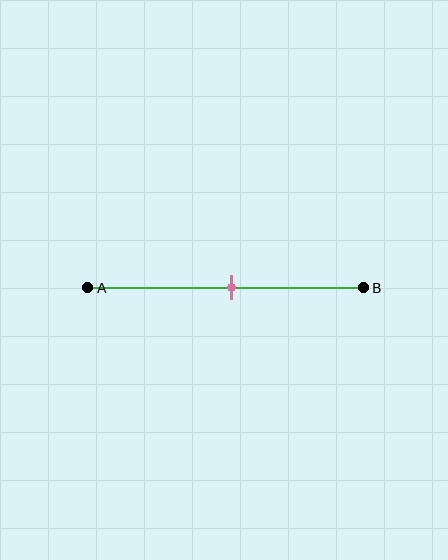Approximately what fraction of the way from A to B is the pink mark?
The pink mark is approximately 50% of the way from A to B.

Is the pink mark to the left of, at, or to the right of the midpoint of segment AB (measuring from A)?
The pink mark is approximately at the midpoint of segment AB.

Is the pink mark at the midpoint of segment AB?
Yes, the mark is approximately at the midpoint.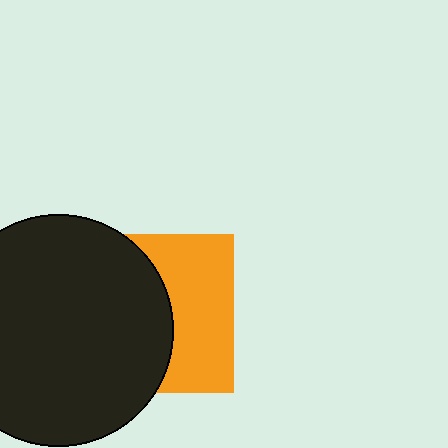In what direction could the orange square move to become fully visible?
The orange square could move right. That would shift it out from behind the black circle entirely.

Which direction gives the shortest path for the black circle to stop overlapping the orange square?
Moving left gives the shortest separation.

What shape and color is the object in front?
The object in front is a black circle.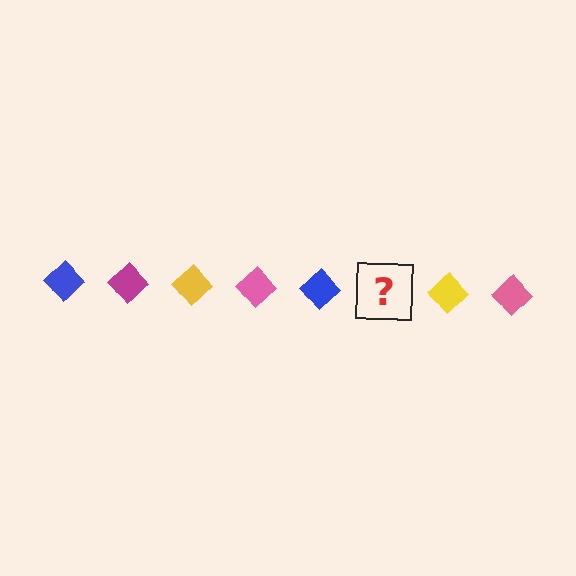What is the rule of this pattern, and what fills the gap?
The rule is that the pattern cycles through blue, magenta, yellow, pink diamonds. The gap should be filled with a magenta diamond.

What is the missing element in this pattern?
The missing element is a magenta diamond.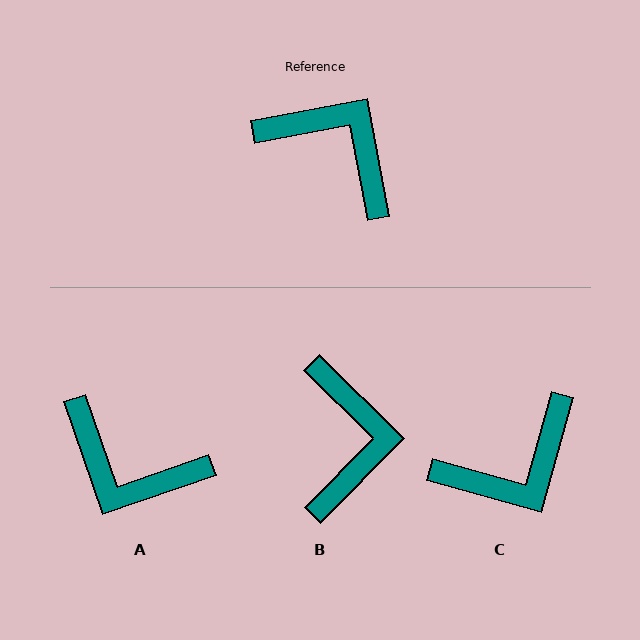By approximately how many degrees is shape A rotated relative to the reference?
Approximately 171 degrees clockwise.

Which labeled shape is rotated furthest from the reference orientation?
A, about 171 degrees away.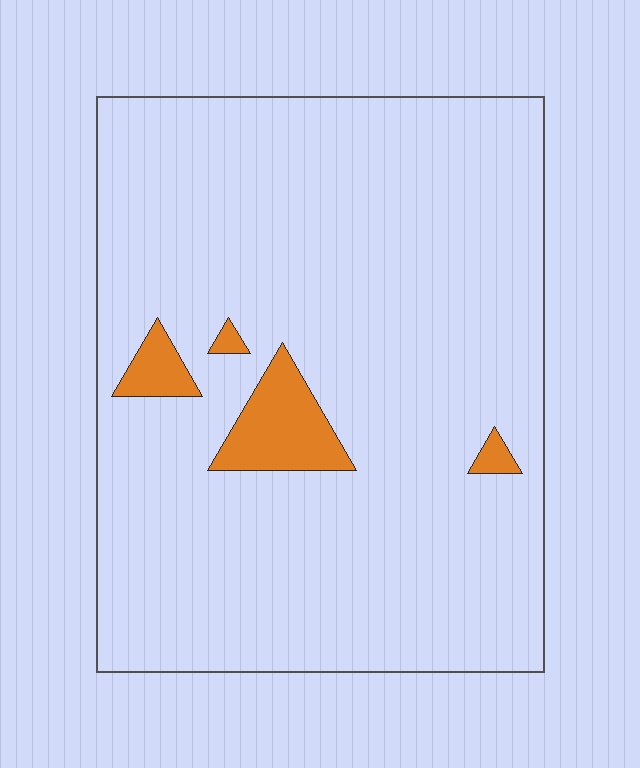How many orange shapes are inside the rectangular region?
4.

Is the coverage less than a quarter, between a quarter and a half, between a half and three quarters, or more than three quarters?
Less than a quarter.